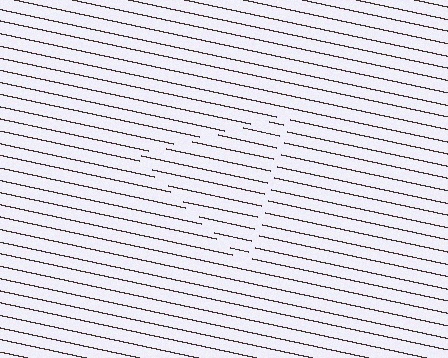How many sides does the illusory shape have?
3 sides — the line-ends trace a triangle.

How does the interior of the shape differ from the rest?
The interior of the shape contains the same grating, shifted by half a period — the contour is defined by the phase discontinuity where line-ends from the inner and outer gratings abut.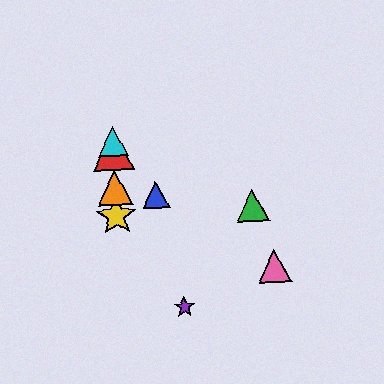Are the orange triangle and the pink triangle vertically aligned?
No, the orange triangle is at x≈115 and the pink triangle is at x≈275.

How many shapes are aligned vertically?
4 shapes (the red triangle, the yellow star, the orange triangle, the cyan triangle) are aligned vertically.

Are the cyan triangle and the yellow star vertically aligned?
Yes, both are at x≈113.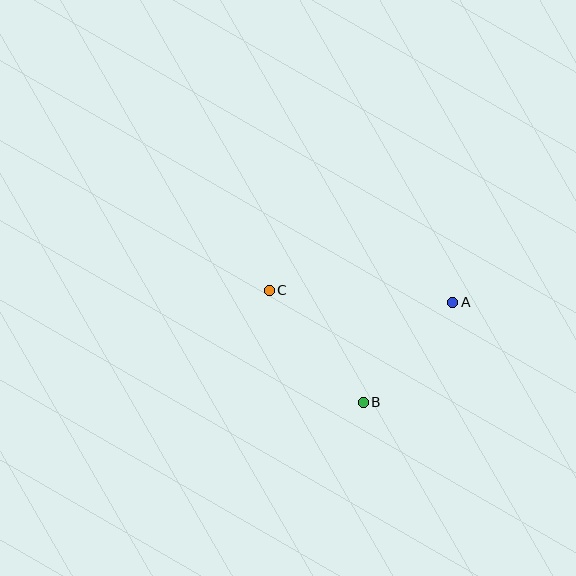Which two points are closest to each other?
Points A and B are closest to each other.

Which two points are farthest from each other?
Points A and C are farthest from each other.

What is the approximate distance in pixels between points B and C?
The distance between B and C is approximately 147 pixels.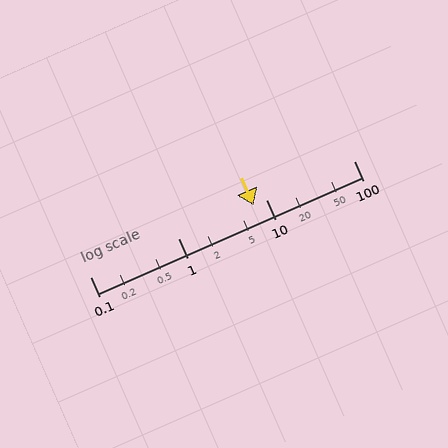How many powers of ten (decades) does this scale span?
The scale spans 3 decades, from 0.1 to 100.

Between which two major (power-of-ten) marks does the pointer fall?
The pointer is between 1 and 10.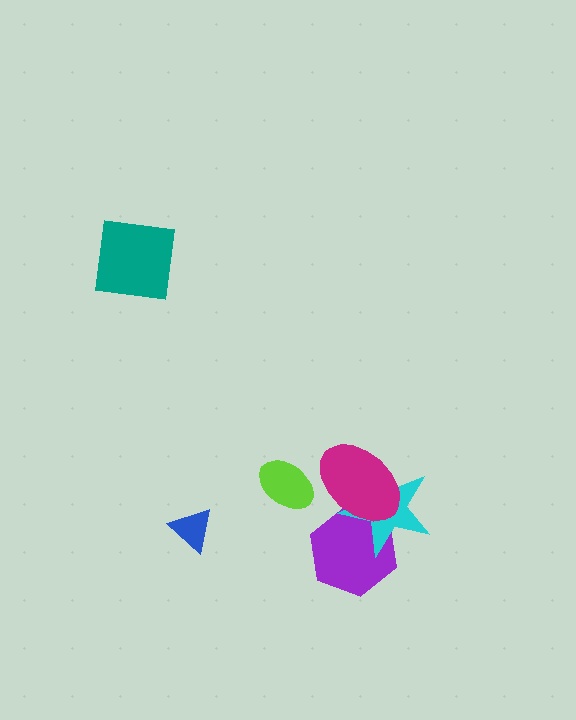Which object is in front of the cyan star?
The magenta ellipse is in front of the cyan star.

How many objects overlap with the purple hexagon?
2 objects overlap with the purple hexagon.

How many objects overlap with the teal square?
0 objects overlap with the teal square.